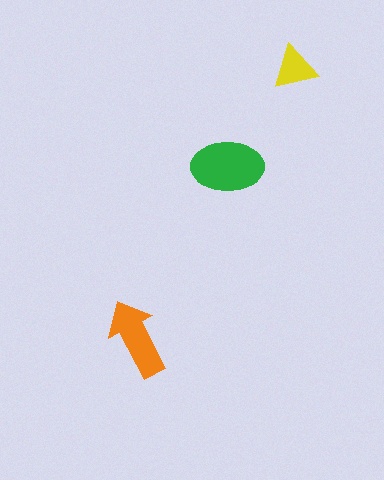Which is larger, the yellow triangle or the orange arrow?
The orange arrow.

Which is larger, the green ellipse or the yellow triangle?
The green ellipse.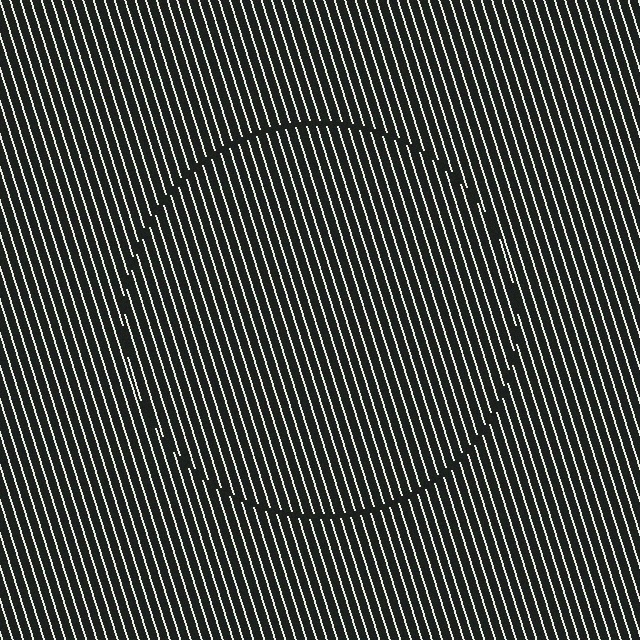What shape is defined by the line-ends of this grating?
An illusory circle. The interior of the shape contains the same grating, shifted by half a period — the contour is defined by the phase discontinuity where line-ends from the inner and outer gratings abut.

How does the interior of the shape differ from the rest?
The interior of the shape contains the same grating, shifted by half a period — the contour is defined by the phase discontinuity where line-ends from the inner and outer gratings abut.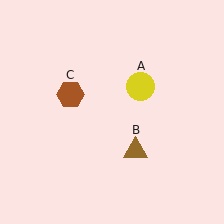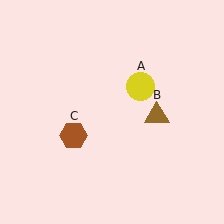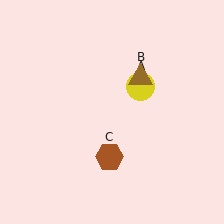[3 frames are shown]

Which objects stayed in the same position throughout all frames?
Yellow circle (object A) remained stationary.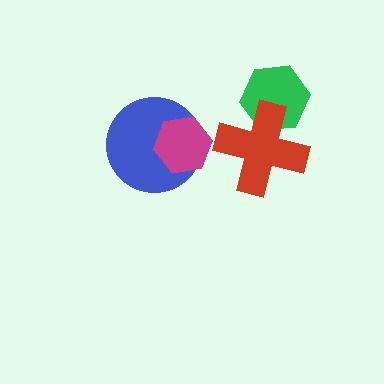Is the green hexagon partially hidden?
Yes, it is partially covered by another shape.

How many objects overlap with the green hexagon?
1 object overlaps with the green hexagon.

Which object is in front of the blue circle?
The magenta hexagon is in front of the blue circle.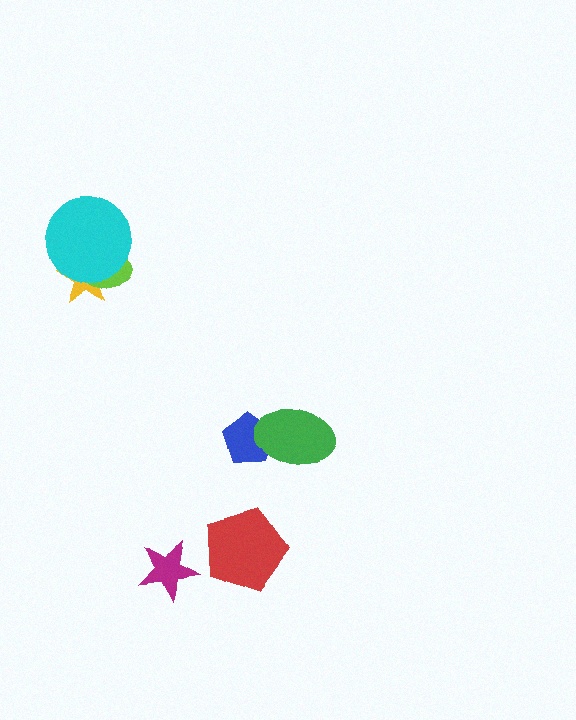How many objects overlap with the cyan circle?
2 objects overlap with the cyan circle.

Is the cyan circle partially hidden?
No, no other shape covers it.